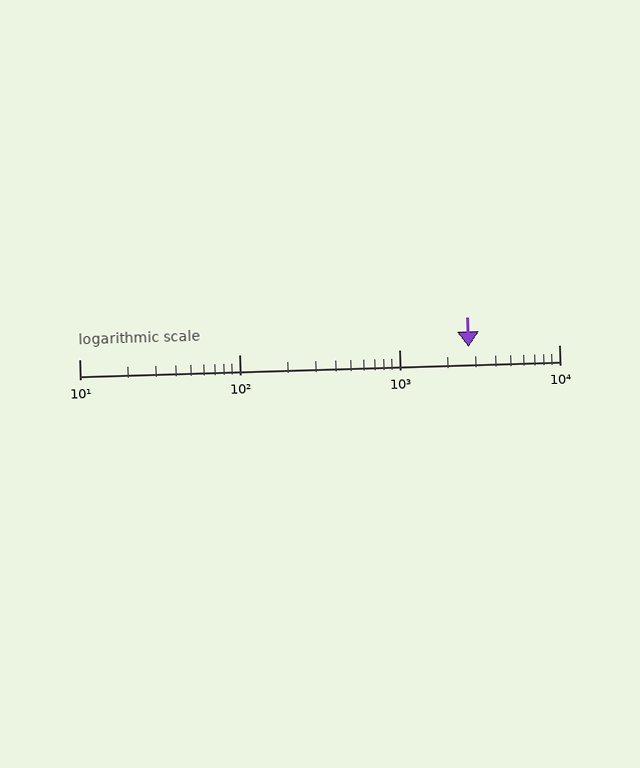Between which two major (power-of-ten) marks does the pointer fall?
The pointer is between 1000 and 10000.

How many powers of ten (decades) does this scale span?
The scale spans 3 decades, from 10 to 10000.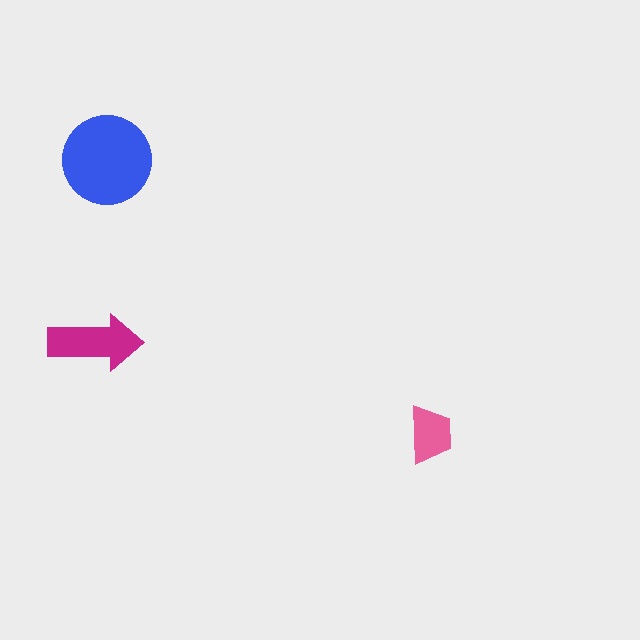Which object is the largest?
The blue circle.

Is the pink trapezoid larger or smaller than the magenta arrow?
Smaller.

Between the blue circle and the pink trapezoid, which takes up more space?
The blue circle.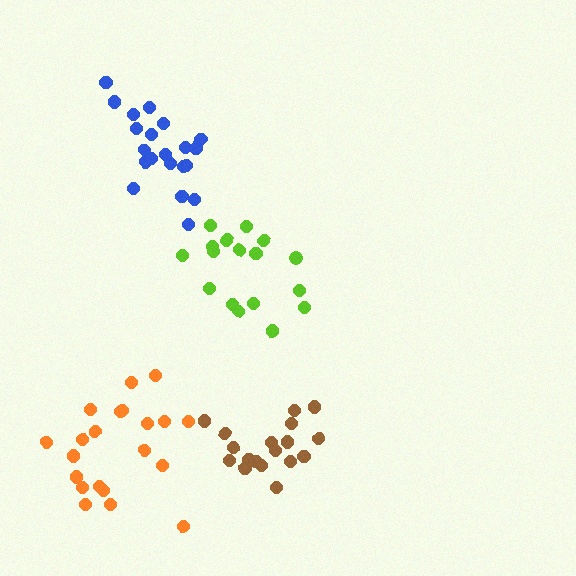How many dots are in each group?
Group 1: 21 dots, Group 2: 18 dots, Group 3: 17 dots, Group 4: 21 dots (77 total).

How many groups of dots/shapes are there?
There are 4 groups.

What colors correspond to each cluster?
The clusters are colored: orange, brown, lime, blue.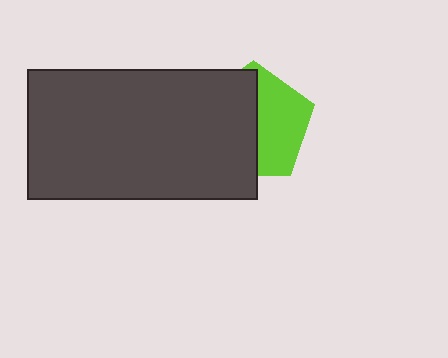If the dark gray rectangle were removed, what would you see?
You would see the complete lime pentagon.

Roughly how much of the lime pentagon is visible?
About half of it is visible (roughly 46%).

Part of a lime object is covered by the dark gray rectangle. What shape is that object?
It is a pentagon.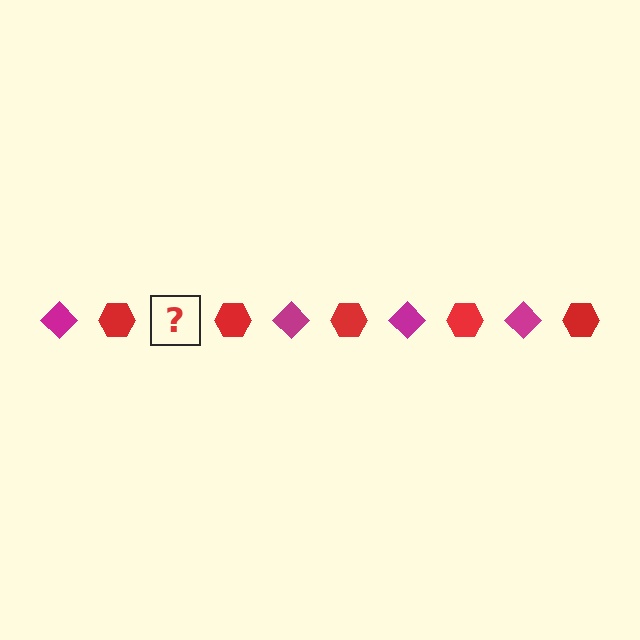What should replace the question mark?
The question mark should be replaced with a magenta diamond.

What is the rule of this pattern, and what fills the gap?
The rule is that the pattern alternates between magenta diamond and red hexagon. The gap should be filled with a magenta diamond.